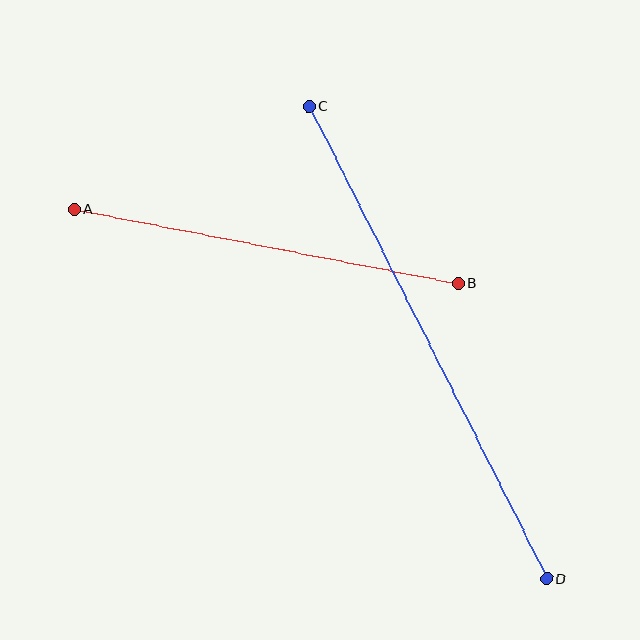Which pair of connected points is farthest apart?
Points C and D are farthest apart.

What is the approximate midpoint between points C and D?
The midpoint is at approximately (428, 343) pixels.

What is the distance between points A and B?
The distance is approximately 391 pixels.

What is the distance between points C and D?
The distance is approximately 529 pixels.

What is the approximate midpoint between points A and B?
The midpoint is at approximately (266, 246) pixels.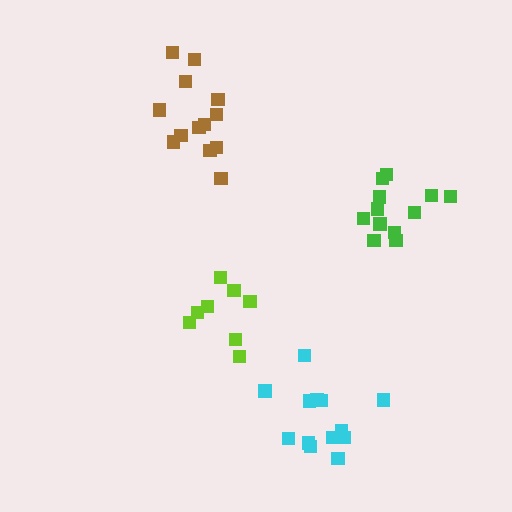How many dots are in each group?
Group 1: 13 dots, Group 2: 8 dots, Group 3: 12 dots, Group 4: 13 dots (46 total).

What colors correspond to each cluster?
The clusters are colored: cyan, lime, green, brown.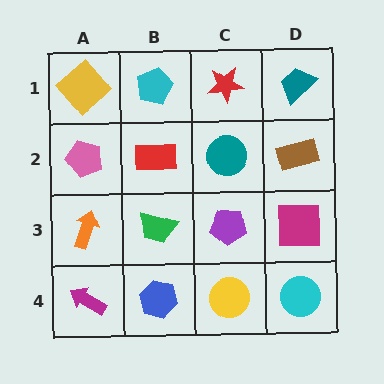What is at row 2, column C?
A teal circle.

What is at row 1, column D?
A teal trapezoid.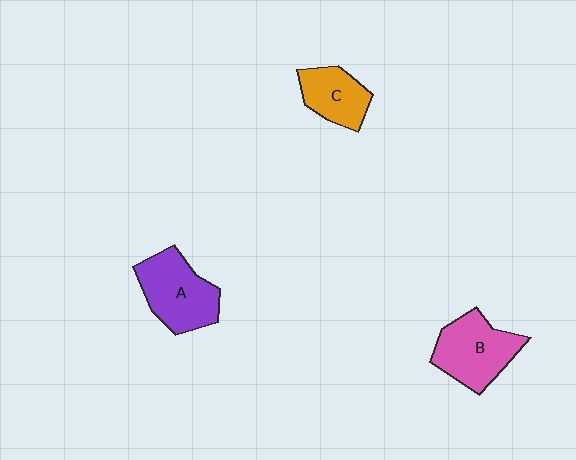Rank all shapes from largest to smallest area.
From largest to smallest: A (purple), B (pink), C (orange).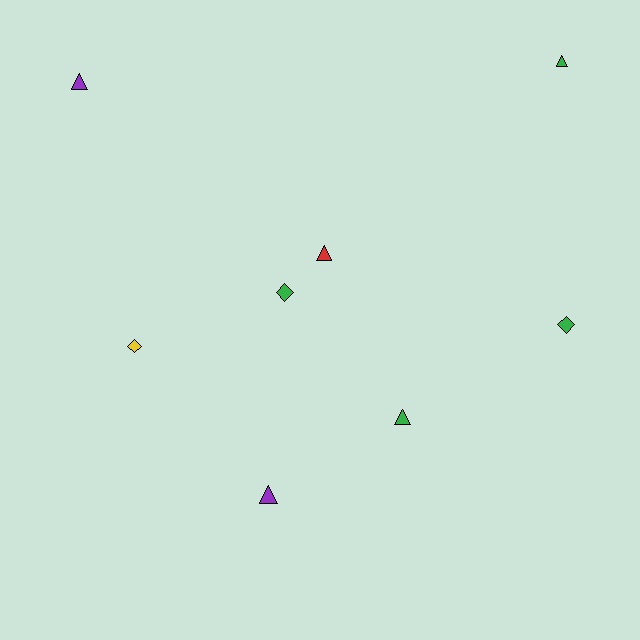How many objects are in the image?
There are 8 objects.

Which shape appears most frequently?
Triangle, with 5 objects.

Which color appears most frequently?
Green, with 4 objects.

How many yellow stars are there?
There are no yellow stars.